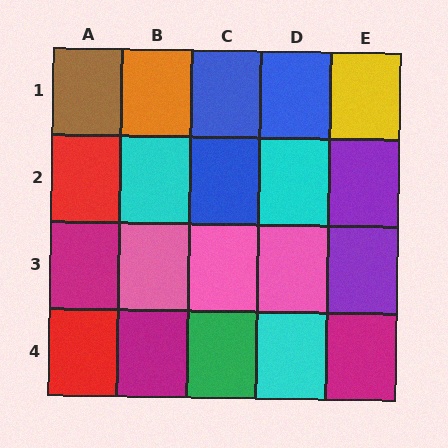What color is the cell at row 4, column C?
Green.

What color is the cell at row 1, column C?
Blue.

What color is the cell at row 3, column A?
Magenta.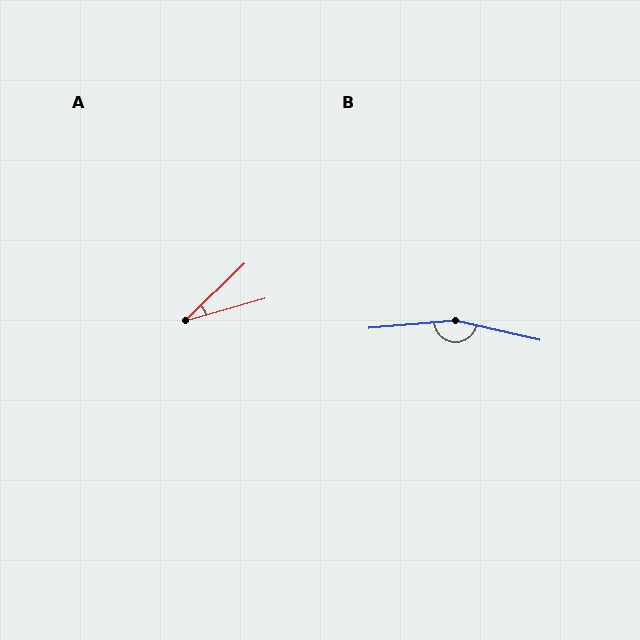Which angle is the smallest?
A, at approximately 28 degrees.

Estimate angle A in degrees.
Approximately 28 degrees.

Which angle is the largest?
B, at approximately 162 degrees.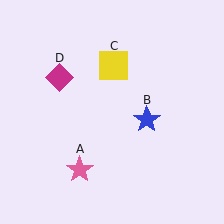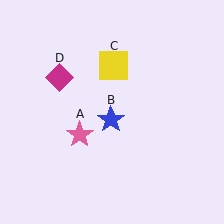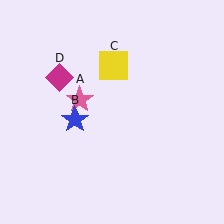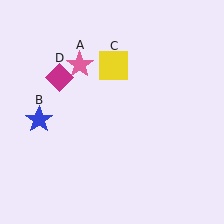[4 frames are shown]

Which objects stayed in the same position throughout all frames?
Yellow square (object C) and magenta diamond (object D) remained stationary.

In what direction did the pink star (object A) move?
The pink star (object A) moved up.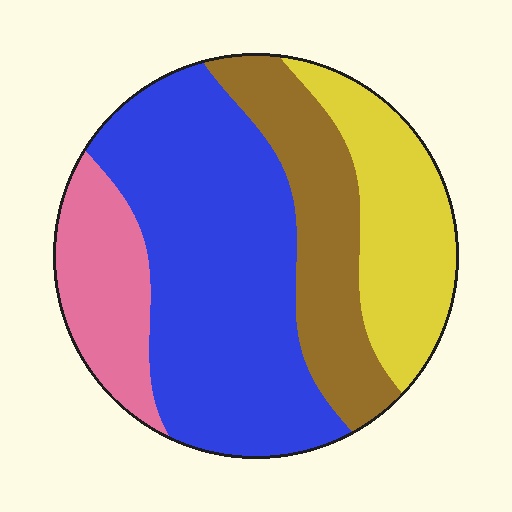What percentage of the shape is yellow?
Yellow takes up between a sixth and a third of the shape.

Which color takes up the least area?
Pink, at roughly 15%.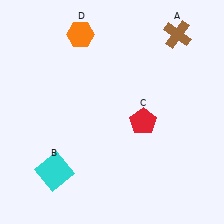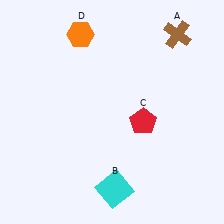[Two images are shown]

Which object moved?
The cyan square (B) moved right.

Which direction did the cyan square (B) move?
The cyan square (B) moved right.